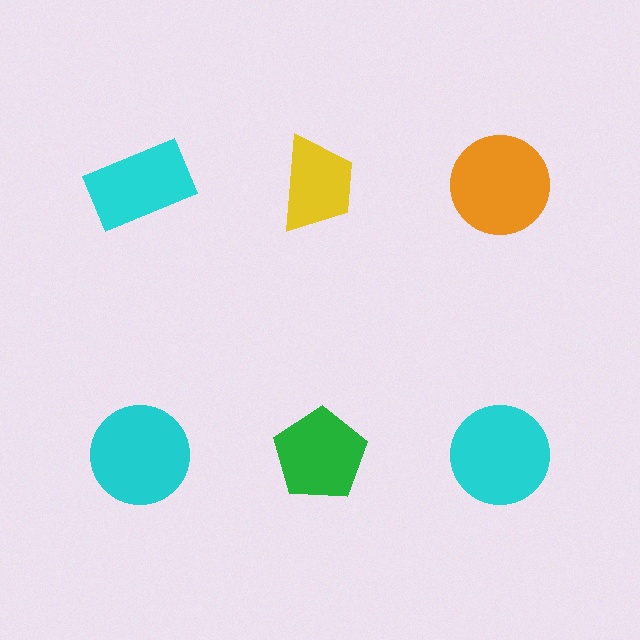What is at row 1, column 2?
A yellow trapezoid.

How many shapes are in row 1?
3 shapes.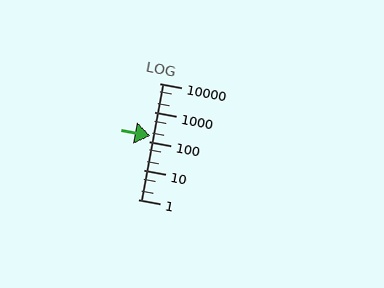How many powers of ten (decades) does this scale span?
The scale spans 4 decades, from 1 to 10000.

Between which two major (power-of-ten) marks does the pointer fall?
The pointer is between 100 and 1000.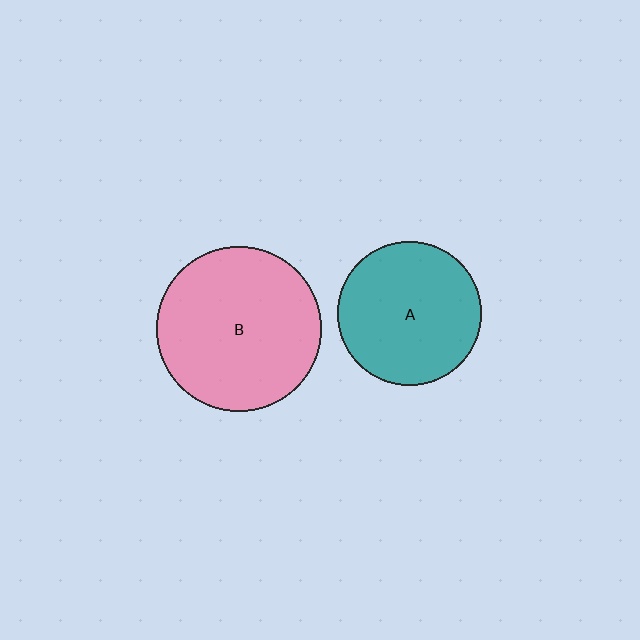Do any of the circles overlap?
No, none of the circles overlap.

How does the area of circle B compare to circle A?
Approximately 1.3 times.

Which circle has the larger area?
Circle B (pink).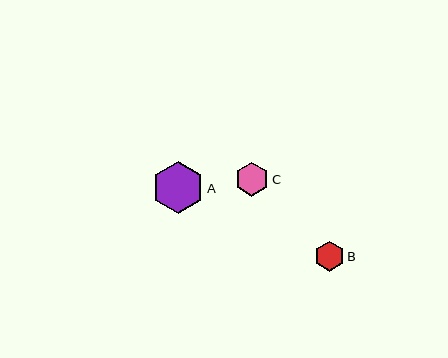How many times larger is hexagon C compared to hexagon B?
Hexagon C is approximately 1.1 times the size of hexagon B.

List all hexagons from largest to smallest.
From largest to smallest: A, C, B.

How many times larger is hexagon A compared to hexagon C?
Hexagon A is approximately 1.5 times the size of hexagon C.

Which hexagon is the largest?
Hexagon A is the largest with a size of approximately 52 pixels.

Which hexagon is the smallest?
Hexagon B is the smallest with a size of approximately 30 pixels.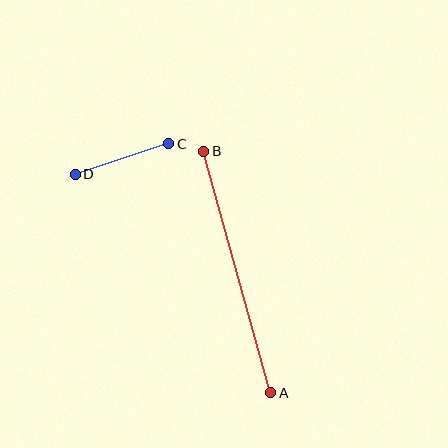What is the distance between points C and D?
The distance is approximately 98 pixels.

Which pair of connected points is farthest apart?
Points A and B are farthest apart.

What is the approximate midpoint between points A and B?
The midpoint is at approximately (237, 272) pixels.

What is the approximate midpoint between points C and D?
The midpoint is at approximately (122, 159) pixels.